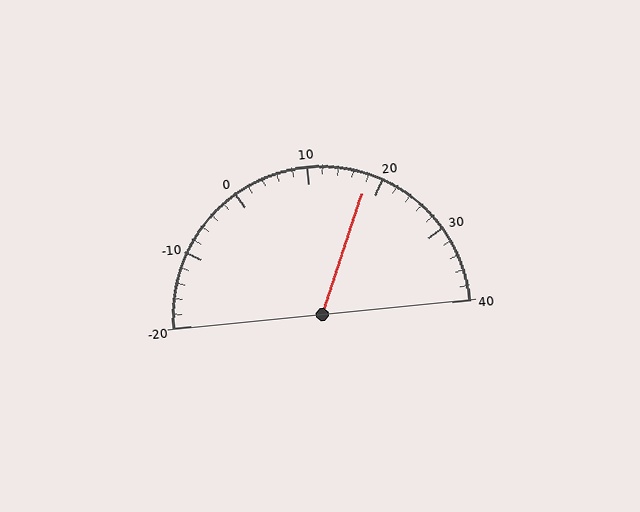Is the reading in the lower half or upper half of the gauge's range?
The reading is in the upper half of the range (-20 to 40).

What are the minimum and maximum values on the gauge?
The gauge ranges from -20 to 40.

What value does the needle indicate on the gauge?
The needle indicates approximately 18.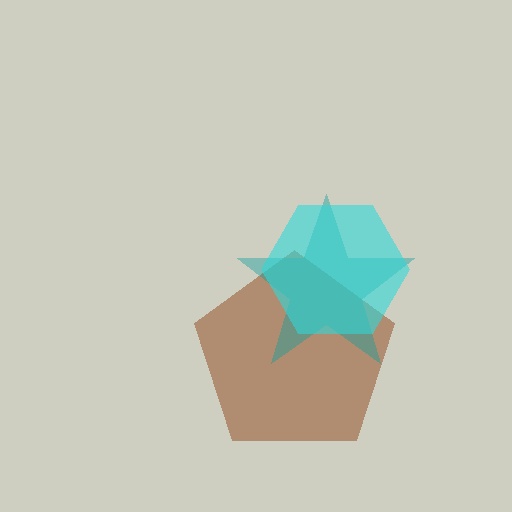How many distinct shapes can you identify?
There are 3 distinct shapes: a brown pentagon, a teal star, a cyan hexagon.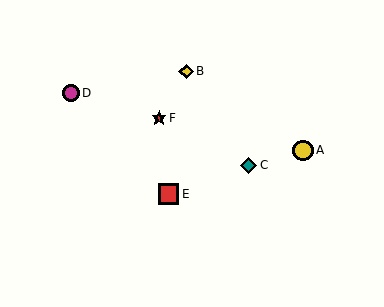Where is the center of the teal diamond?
The center of the teal diamond is at (248, 165).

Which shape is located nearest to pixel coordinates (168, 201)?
The red square (labeled E) at (169, 194) is nearest to that location.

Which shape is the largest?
The red square (labeled E) is the largest.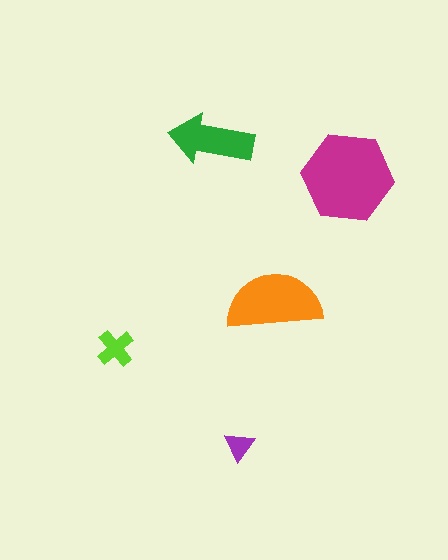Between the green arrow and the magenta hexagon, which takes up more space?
The magenta hexagon.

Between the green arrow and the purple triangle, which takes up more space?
The green arrow.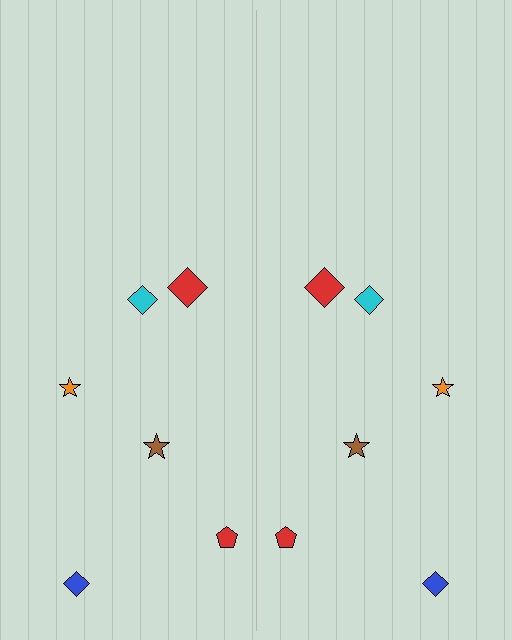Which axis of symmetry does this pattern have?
The pattern has a vertical axis of symmetry running through the center of the image.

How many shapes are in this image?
There are 12 shapes in this image.